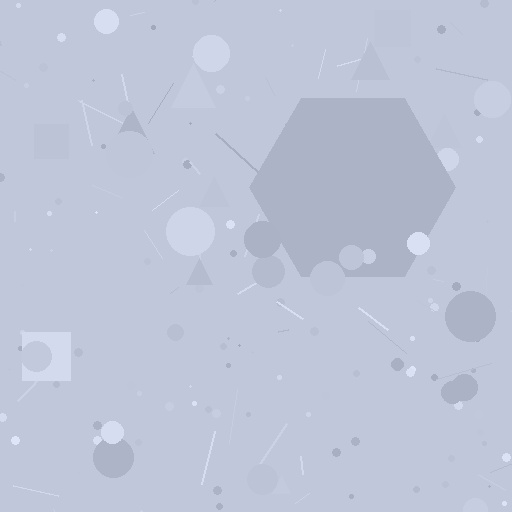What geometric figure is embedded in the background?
A hexagon is embedded in the background.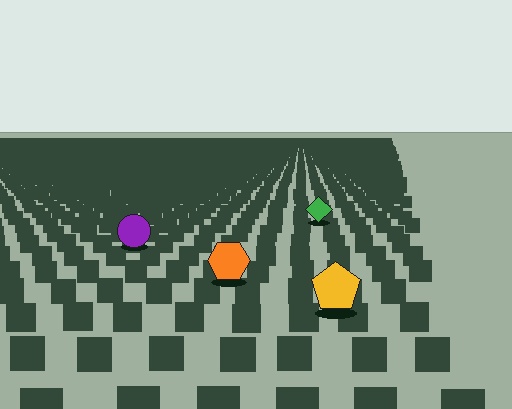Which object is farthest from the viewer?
The green diamond is farthest from the viewer. It appears smaller and the ground texture around it is denser.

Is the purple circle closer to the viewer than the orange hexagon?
No. The orange hexagon is closer — you can tell from the texture gradient: the ground texture is coarser near it.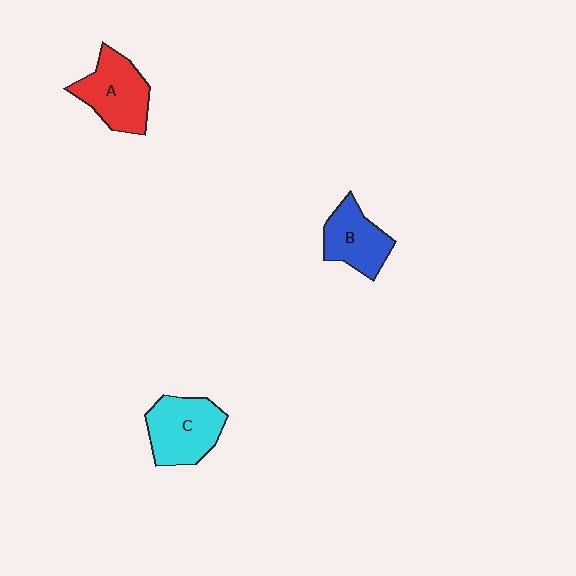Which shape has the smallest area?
Shape B (blue).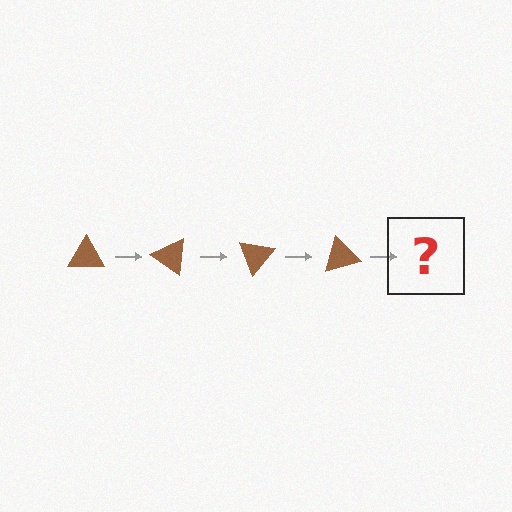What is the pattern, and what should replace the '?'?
The pattern is that the triangle rotates 35 degrees each step. The '?' should be a brown triangle rotated 140 degrees.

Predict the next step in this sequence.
The next step is a brown triangle rotated 140 degrees.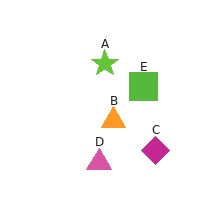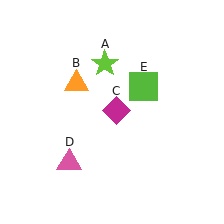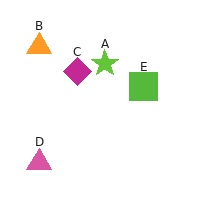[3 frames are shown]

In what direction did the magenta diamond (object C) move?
The magenta diamond (object C) moved up and to the left.